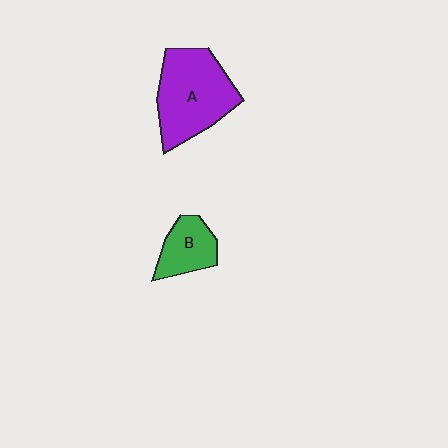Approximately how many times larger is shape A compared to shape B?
Approximately 2.1 times.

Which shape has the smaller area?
Shape B (green).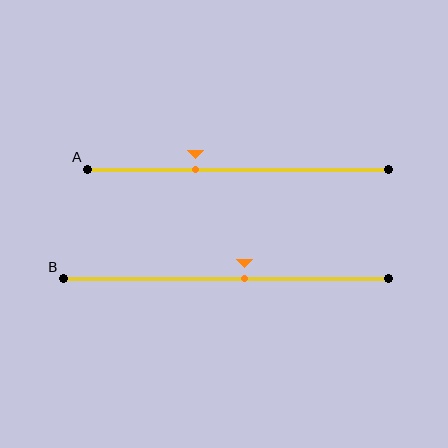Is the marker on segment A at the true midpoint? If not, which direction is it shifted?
No, the marker on segment A is shifted to the left by about 14% of the segment length.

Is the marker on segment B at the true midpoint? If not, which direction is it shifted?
No, the marker on segment B is shifted to the right by about 6% of the segment length.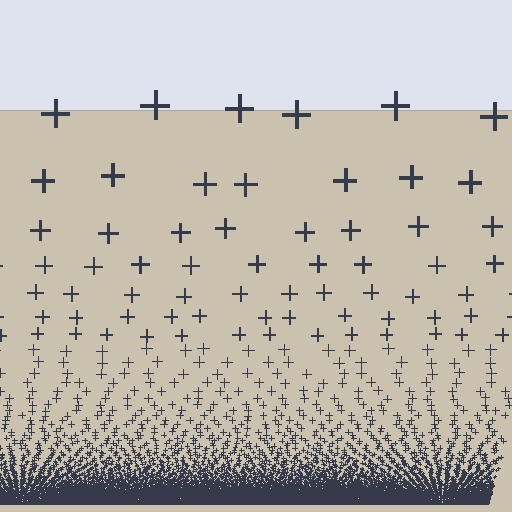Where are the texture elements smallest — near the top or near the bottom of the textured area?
Near the bottom.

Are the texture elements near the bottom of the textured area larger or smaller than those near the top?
Smaller. The gradient is inverted — elements near the bottom are smaller and denser.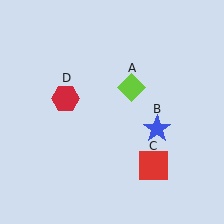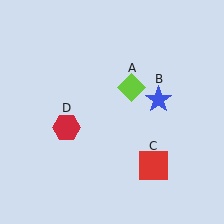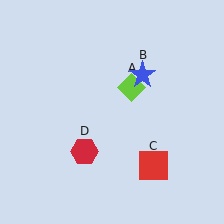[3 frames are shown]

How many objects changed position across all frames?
2 objects changed position: blue star (object B), red hexagon (object D).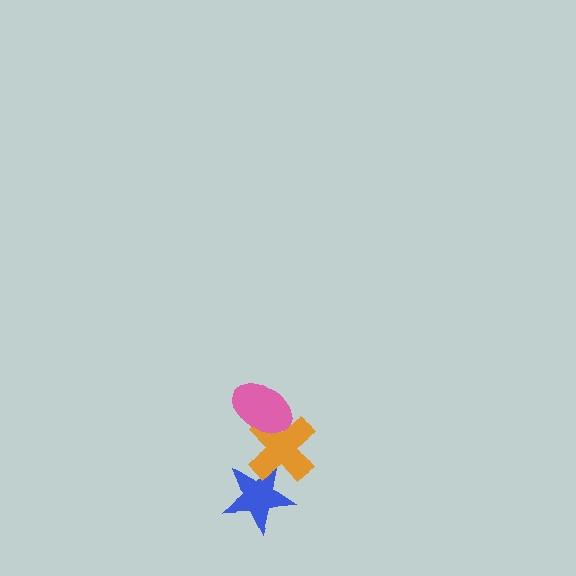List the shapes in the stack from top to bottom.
From top to bottom: the pink ellipse, the orange cross, the blue star.